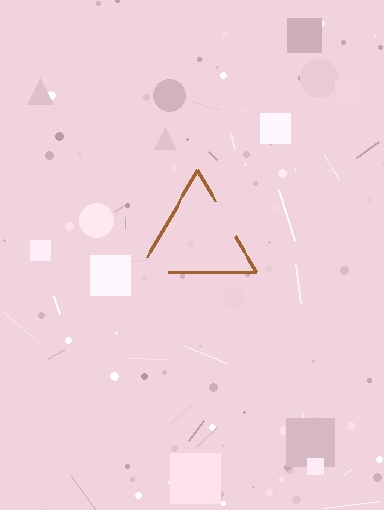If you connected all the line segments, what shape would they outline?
They would outline a triangle.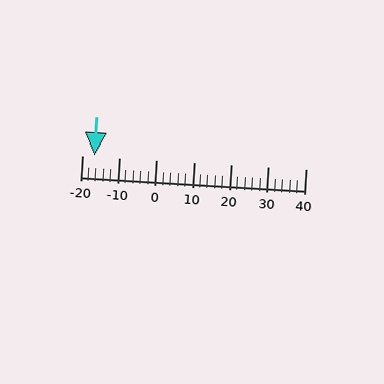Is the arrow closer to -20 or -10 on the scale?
The arrow is closer to -20.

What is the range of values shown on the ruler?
The ruler shows values from -20 to 40.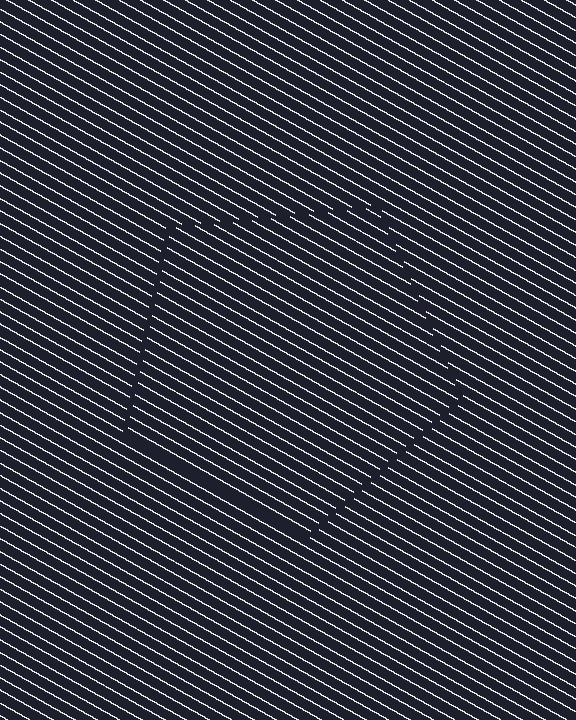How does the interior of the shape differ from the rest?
The interior of the shape contains the same grating, shifted by half a period — the contour is defined by the phase discontinuity where line-ends from the inner and outer gratings abut.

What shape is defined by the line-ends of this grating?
An illusory pentagon. The interior of the shape contains the same grating, shifted by half a period — the contour is defined by the phase discontinuity where line-ends from the inner and outer gratings abut.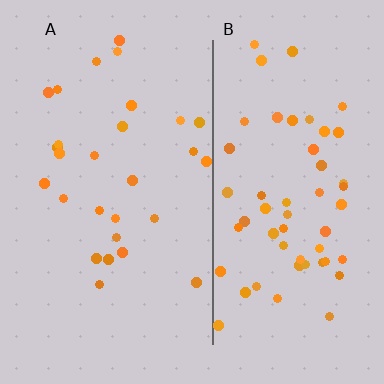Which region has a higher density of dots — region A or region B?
B (the right).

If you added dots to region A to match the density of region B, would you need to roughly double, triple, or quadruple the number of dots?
Approximately double.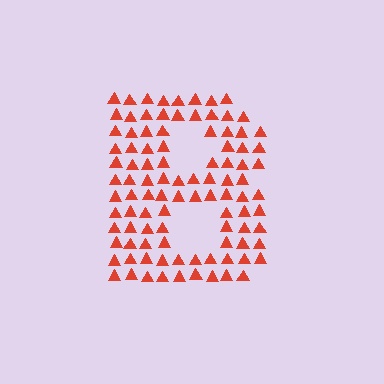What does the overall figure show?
The overall figure shows the letter B.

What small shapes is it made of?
It is made of small triangles.